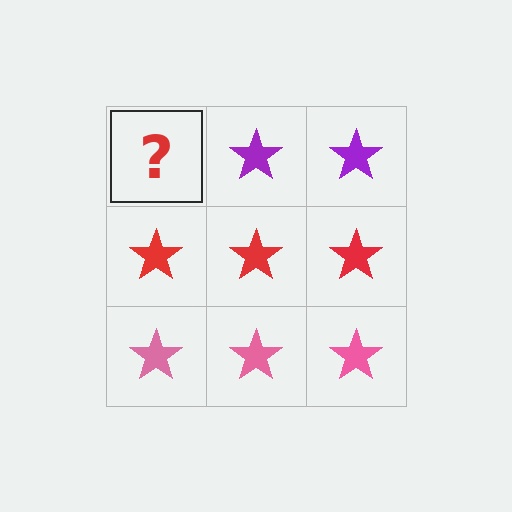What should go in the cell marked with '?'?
The missing cell should contain a purple star.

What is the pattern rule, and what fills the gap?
The rule is that each row has a consistent color. The gap should be filled with a purple star.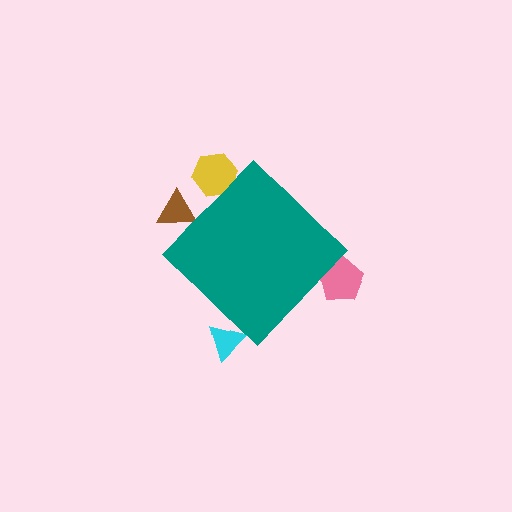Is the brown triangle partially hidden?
Yes, the brown triangle is partially hidden behind the teal diamond.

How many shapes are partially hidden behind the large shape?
4 shapes are partially hidden.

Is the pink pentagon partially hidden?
Yes, the pink pentagon is partially hidden behind the teal diamond.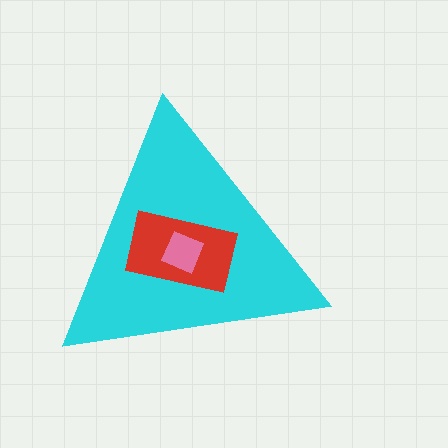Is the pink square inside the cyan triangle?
Yes.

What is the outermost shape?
The cyan triangle.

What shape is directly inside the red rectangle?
The pink square.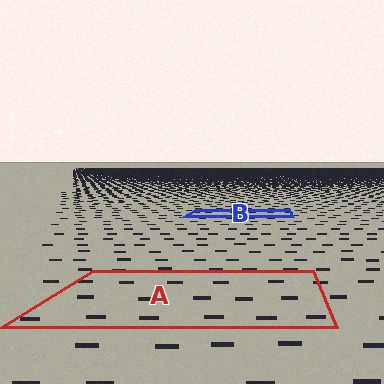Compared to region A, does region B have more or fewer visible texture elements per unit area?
Region B has more texture elements per unit area — they are packed more densely because it is farther away.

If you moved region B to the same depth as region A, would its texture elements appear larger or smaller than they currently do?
They would appear larger. At a closer depth, the same texture elements are projected at a bigger on-screen size.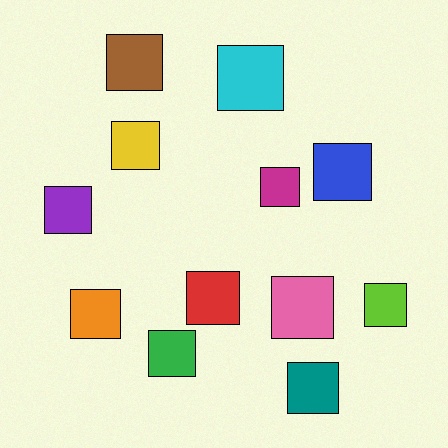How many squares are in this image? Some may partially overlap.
There are 12 squares.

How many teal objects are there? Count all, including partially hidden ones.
There is 1 teal object.